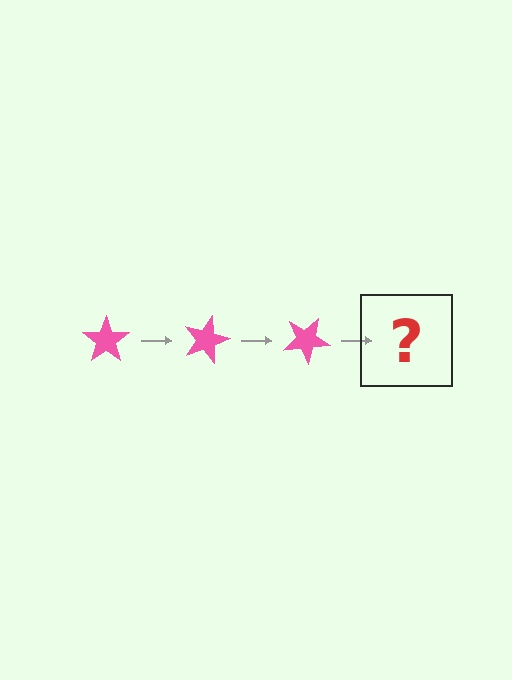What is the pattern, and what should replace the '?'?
The pattern is that the star rotates 15 degrees each step. The '?' should be a pink star rotated 45 degrees.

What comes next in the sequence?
The next element should be a pink star rotated 45 degrees.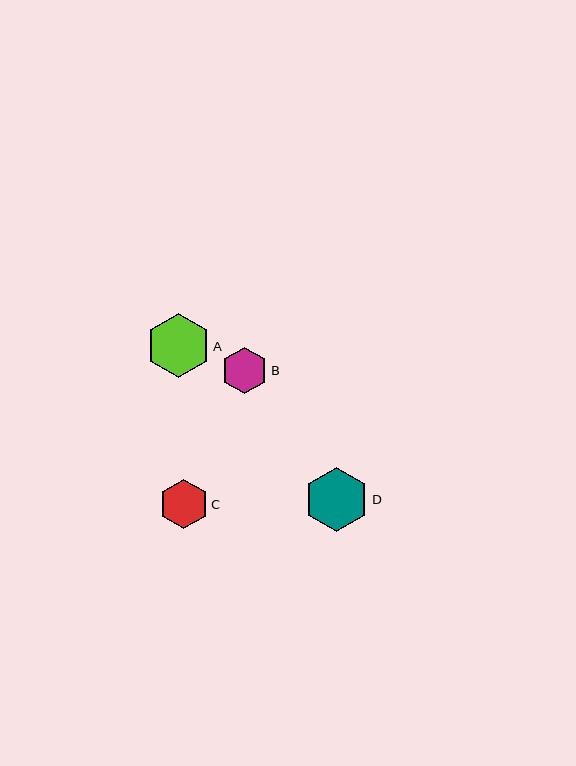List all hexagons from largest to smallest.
From largest to smallest: A, D, C, B.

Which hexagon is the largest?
Hexagon A is the largest with a size of approximately 64 pixels.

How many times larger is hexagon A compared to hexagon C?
Hexagon A is approximately 1.3 times the size of hexagon C.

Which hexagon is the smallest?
Hexagon B is the smallest with a size of approximately 47 pixels.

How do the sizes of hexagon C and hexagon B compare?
Hexagon C and hexagon B are approximately the same size.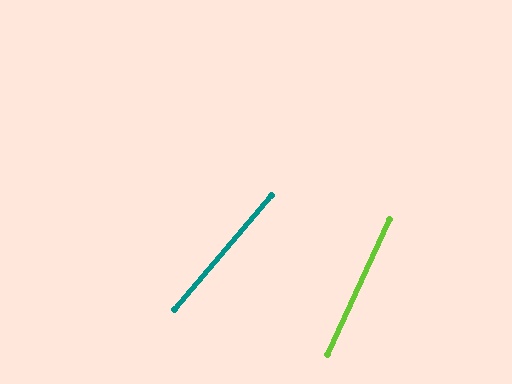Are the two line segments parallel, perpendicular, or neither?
Neither parallel nor perpendicular — they differ by about 16°.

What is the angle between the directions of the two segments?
Approximately 16 degrees.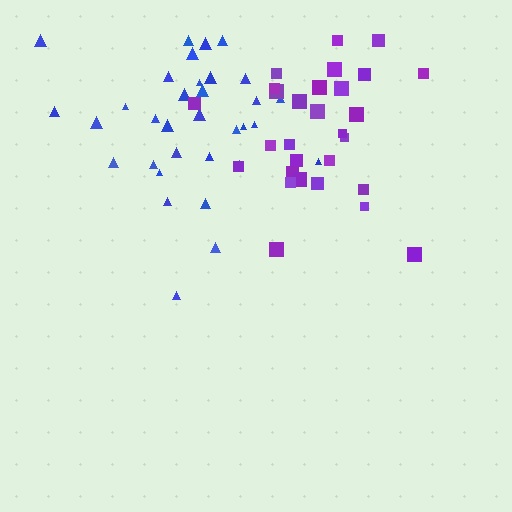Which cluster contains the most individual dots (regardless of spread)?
Blue (33).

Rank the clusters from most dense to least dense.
purple, blue.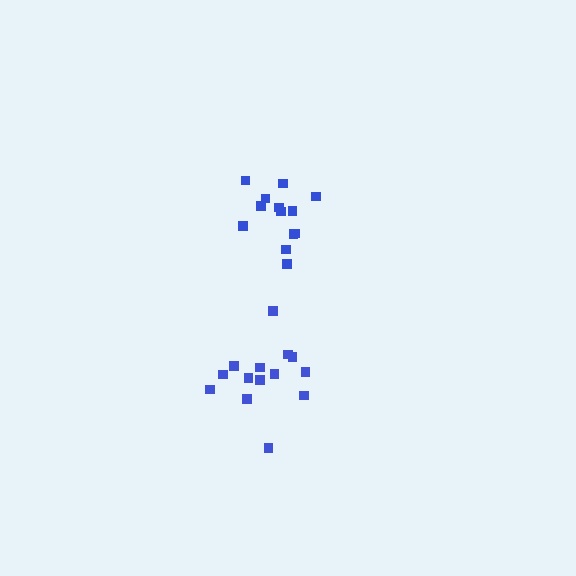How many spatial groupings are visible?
There are 2 spatial groupings.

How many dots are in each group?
Group 1: 13 dots, Group 2: 14 dots (27 total).